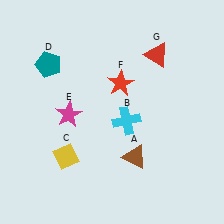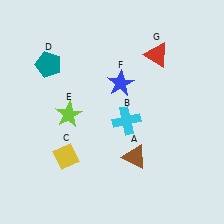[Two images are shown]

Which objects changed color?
E changed from magenta to lime. F changed from red to blue.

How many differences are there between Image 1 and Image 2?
There are 2 differences between the two images.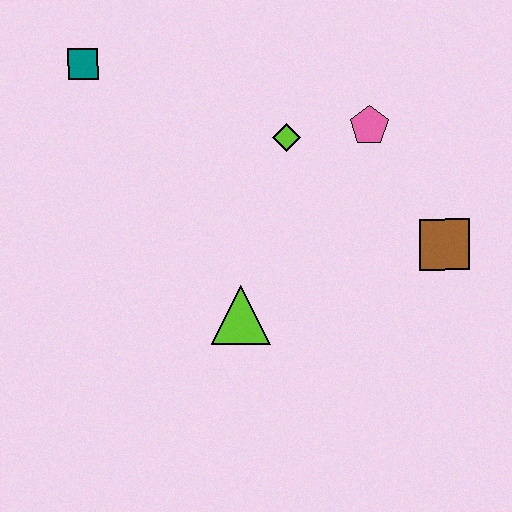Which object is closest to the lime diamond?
The pink pentagon is closest to the lime diamond.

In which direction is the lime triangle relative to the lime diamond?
The lime triangle is below the lime diamond.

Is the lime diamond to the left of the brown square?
Yes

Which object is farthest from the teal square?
The brown square is farthest from the teal square.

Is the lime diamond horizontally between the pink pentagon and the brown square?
No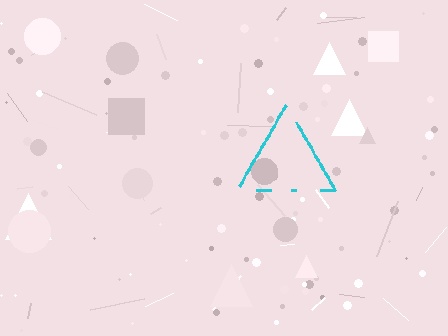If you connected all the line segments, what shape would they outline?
They would outline a triangle.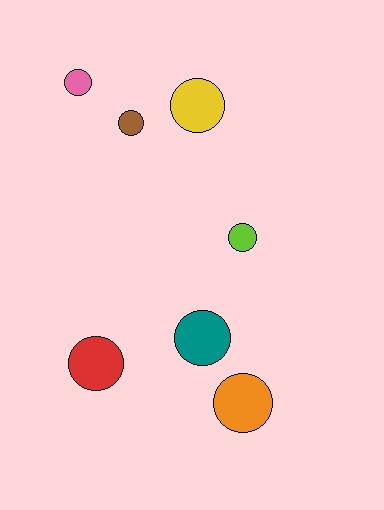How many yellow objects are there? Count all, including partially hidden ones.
There is 1 yellow object.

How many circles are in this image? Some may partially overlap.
There are 7 circles.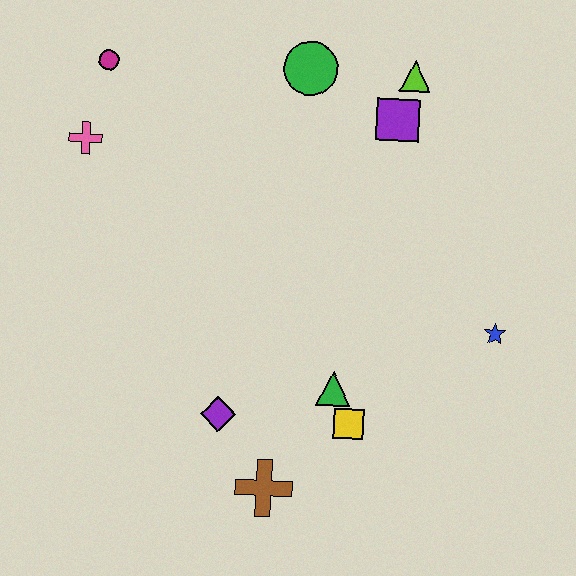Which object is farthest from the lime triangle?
The brown cross is farthest from the lime triangle.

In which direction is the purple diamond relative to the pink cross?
The purple diamond is below the pink cross.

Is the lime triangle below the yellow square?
No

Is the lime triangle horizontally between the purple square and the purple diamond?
No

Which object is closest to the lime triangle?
The purple square is closest to the lime triangle.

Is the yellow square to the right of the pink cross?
Yes